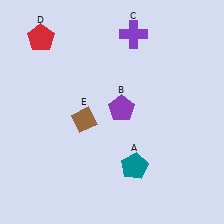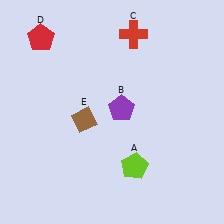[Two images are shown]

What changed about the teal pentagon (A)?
In Image 1, A is teal. In Image 2, it changed to lime.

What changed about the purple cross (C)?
In Image 1, C is purple. In Image 2, it changed to red.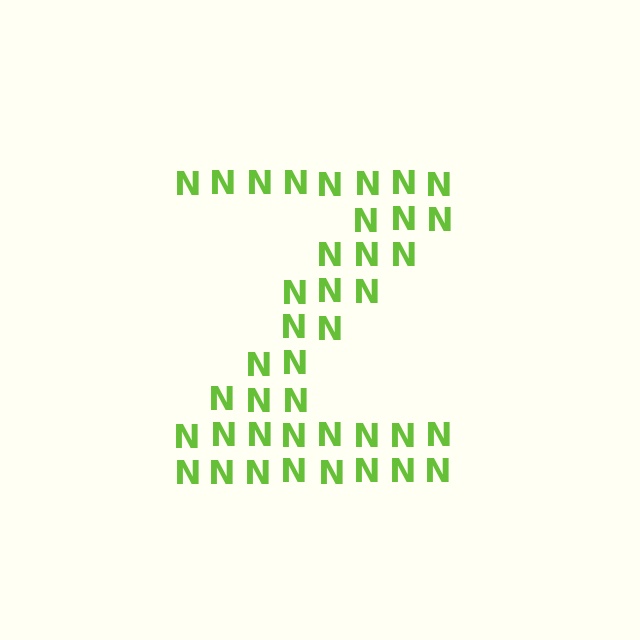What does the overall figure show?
The overall figure shows the letter Z.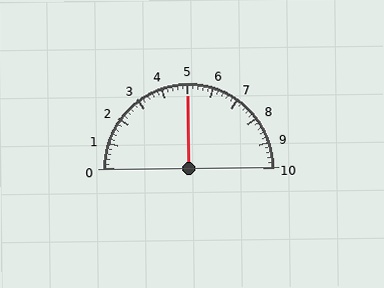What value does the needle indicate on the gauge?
The needle indicates approximately 5.0.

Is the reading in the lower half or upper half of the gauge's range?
The reading is in the upper half of the range (0 to 10).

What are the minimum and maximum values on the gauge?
The gauge ranges from 0 to 10.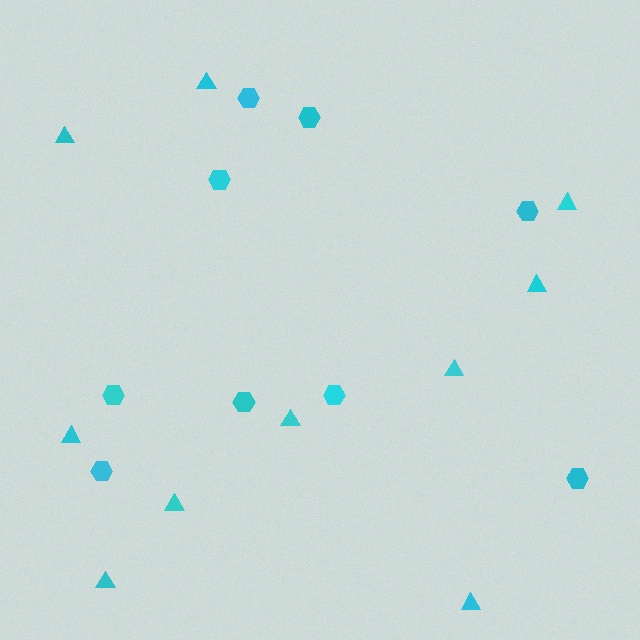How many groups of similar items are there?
There are 2 groups: one group of hexagons (9) and one group of triangles (10).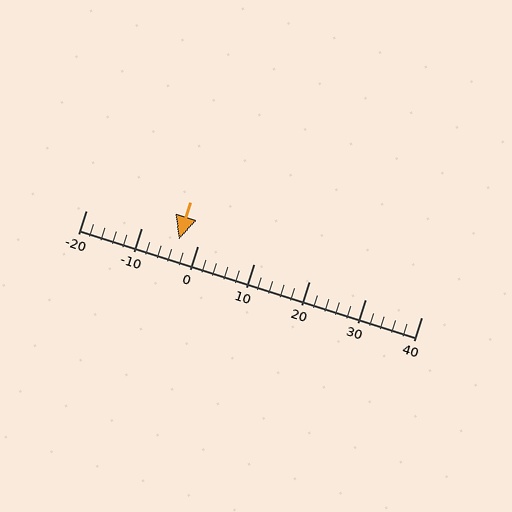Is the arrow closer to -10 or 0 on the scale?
The arrow is closer to 0.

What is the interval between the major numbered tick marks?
The major tick marks are spaced 10 units apart.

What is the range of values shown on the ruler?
The ruler shows values from -20 to 40.